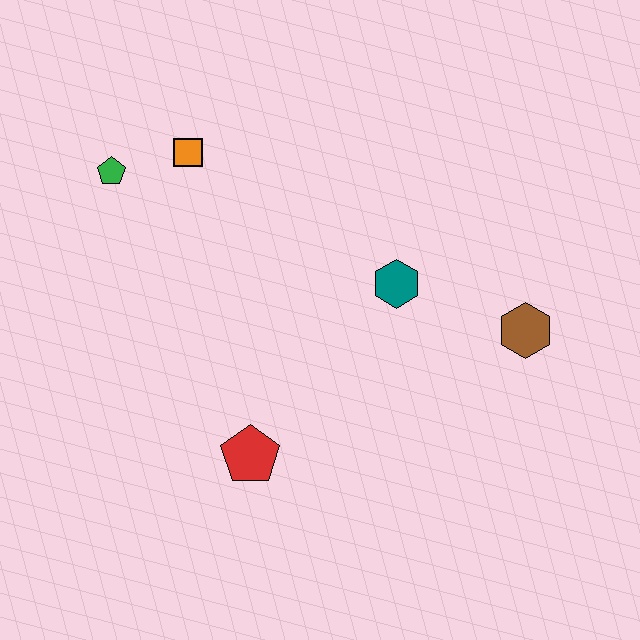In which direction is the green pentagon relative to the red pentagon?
The green pentagon is above the red pentagon.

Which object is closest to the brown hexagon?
The teal hexagon is closest to the brown hexagon.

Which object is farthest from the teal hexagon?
The green pentagon is farthest from the teal hexagon.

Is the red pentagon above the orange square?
No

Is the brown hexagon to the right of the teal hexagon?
Yes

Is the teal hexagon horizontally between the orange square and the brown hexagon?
Yes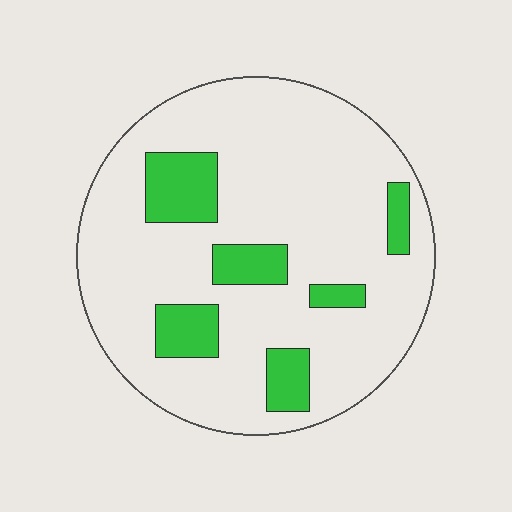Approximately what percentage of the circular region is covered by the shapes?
Approximately 15%.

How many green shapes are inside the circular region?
6.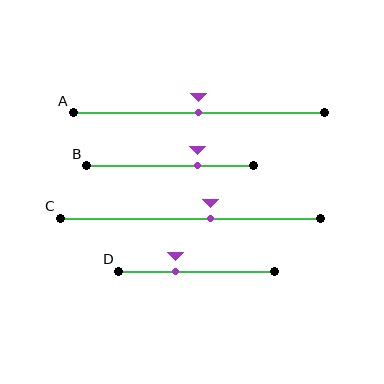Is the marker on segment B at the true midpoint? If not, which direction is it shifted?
No, the marker on segment B is shifted to the right by about 16% of the segment length.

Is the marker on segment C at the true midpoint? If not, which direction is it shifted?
No, the marker on segment C is shifted to the right by about 8% of the segment length.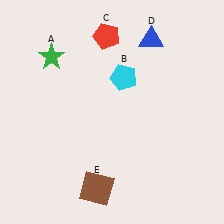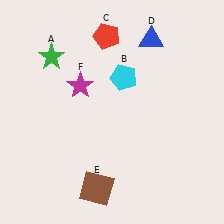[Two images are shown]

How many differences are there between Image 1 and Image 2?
There is 1 difference between the two images.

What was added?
A magenta star (F) was added in Image 2.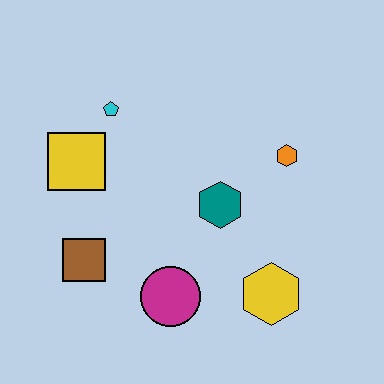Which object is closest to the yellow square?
The cyan pentagon is closest to the yellow square.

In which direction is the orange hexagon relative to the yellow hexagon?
The orange hexagon is above the yellow hexagon.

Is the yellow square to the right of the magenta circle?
No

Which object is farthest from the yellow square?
The yellow hexagon is farthest from the yellow square.